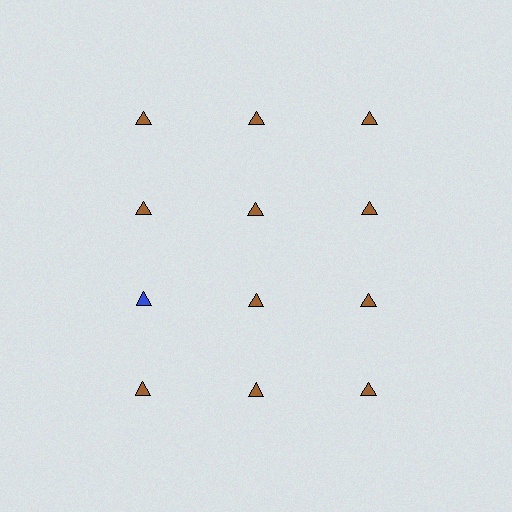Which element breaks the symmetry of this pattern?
The blue triangle in the third row, leftmost column breaks the symmetry. All other shapes are brown triangles.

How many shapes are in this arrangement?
There are 12 shapes arranged in a grid pattern.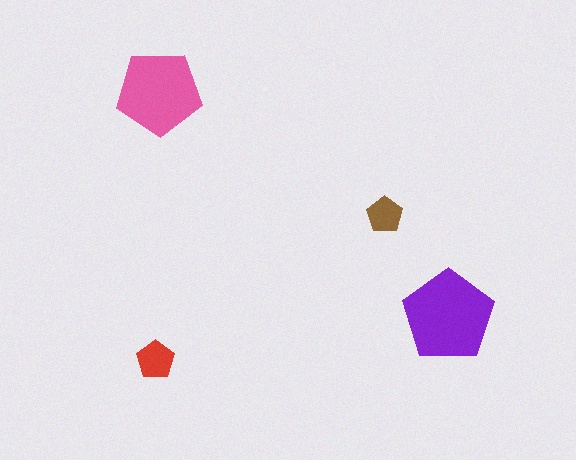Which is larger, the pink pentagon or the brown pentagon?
The pink one.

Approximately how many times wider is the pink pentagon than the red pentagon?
About 2 times wider.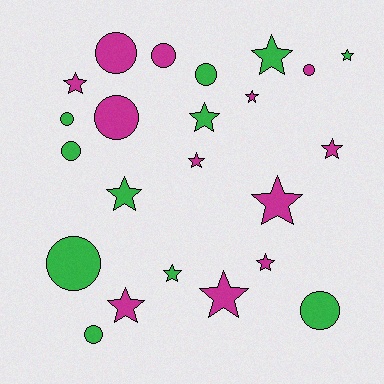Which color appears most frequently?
Magenta, with 12 objects.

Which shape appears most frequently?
Star, with 13 objects.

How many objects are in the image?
There are 23 objects.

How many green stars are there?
There are 5 green stars.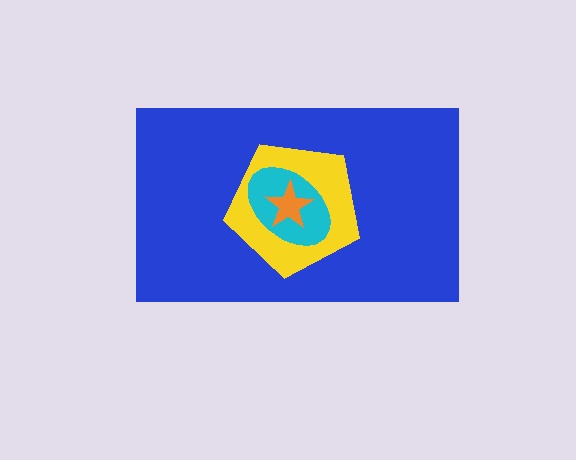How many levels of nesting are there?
4.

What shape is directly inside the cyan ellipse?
The orange star.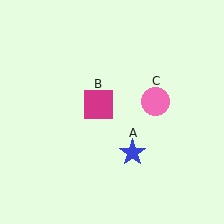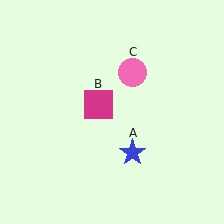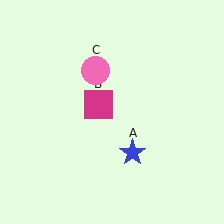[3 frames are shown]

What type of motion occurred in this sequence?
The pink circle (object C) rotated counterclockwise around the center of the scene.